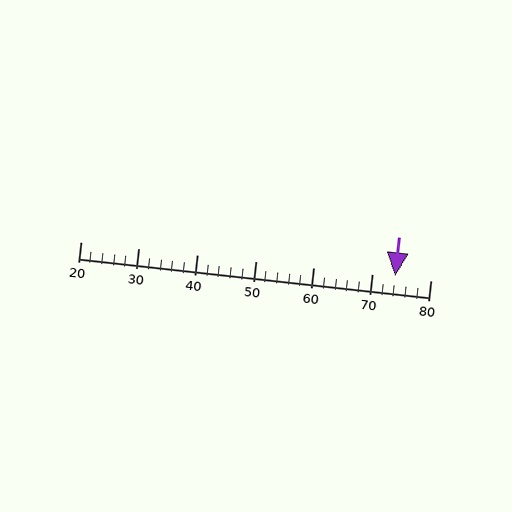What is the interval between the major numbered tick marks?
The major tick marks are spaced 10 units apart.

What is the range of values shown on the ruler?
The ruler shows values from 20 to 80.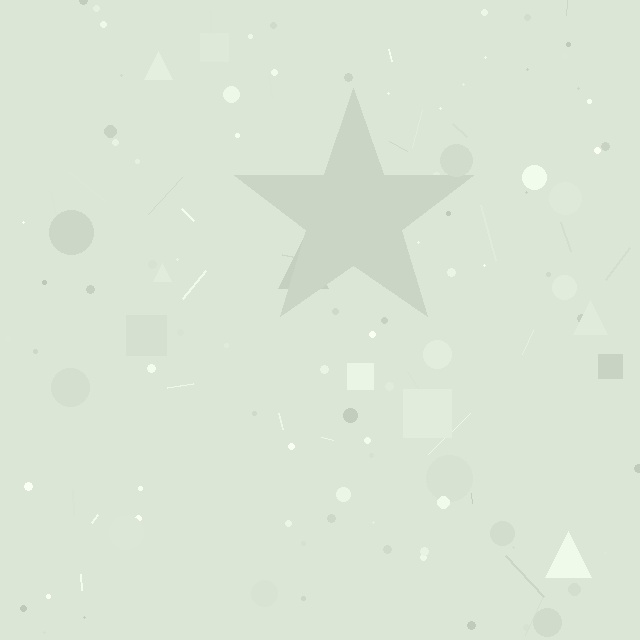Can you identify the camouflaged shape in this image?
The camouflaged shape is a star.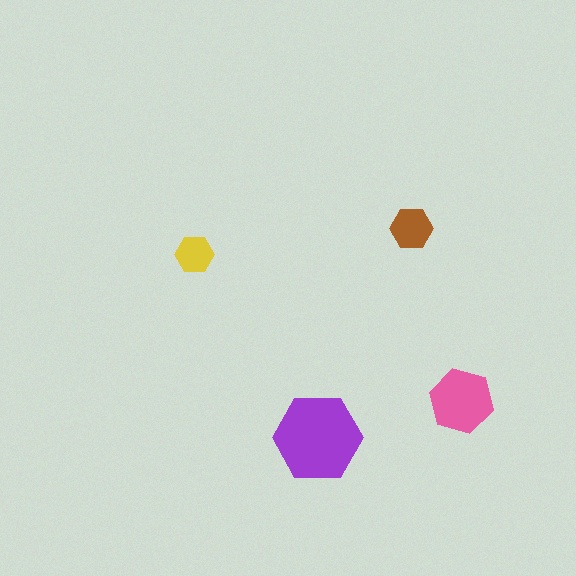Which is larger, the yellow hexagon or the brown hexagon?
The brown one.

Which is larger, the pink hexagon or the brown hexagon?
The pink one.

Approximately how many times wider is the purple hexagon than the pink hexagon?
About 1.5 times wider.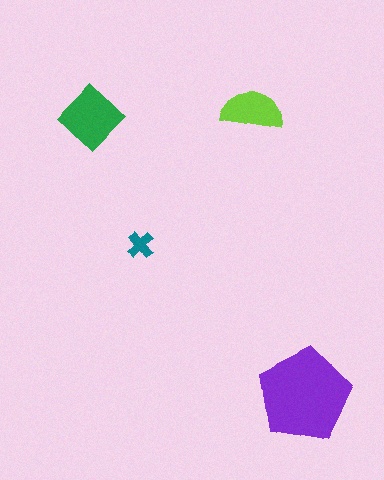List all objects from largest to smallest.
The purple pentagon, the green diamond, the lime semicircle, the teal cross.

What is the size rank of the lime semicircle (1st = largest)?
3rd.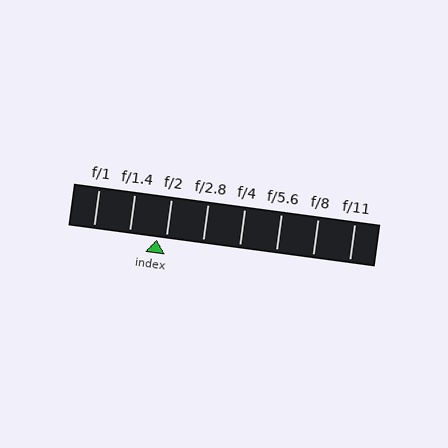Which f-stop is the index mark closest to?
The index mark is closest to f/2.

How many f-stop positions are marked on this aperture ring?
There are 8 f-stop positions marked.